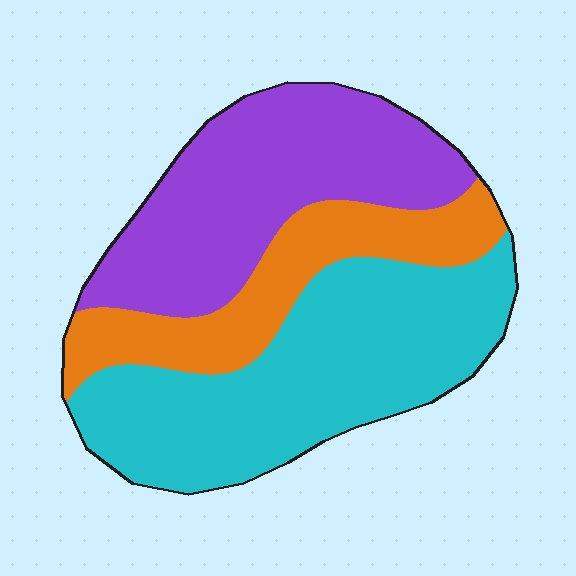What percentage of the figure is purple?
Purple takes up about one third (1/3) of the figure.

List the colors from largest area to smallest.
From largest to smallest: cyan, purple, orange.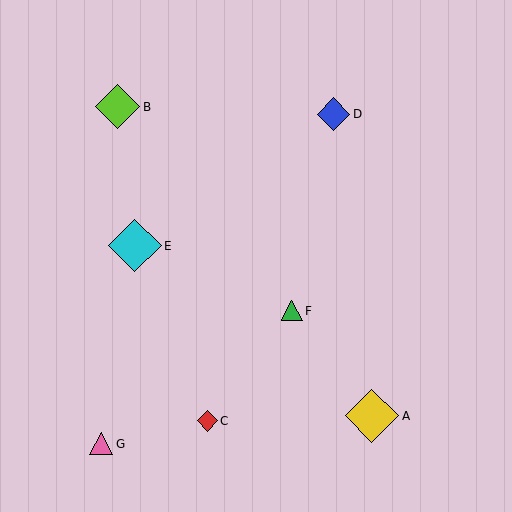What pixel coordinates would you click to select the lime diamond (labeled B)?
Click at (118, 107) to select the lime diamond B.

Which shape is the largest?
The yellow diamond (labeled A) is the largest.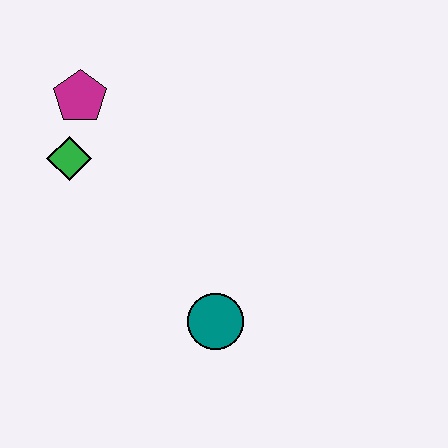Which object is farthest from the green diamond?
The teal circle is farthest from the green diamond.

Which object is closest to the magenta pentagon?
The green diamond is closest to the magenta pentagon.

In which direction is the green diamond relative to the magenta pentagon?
The green diamond is below the magenta pentagon.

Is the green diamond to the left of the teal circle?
Yes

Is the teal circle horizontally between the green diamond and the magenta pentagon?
No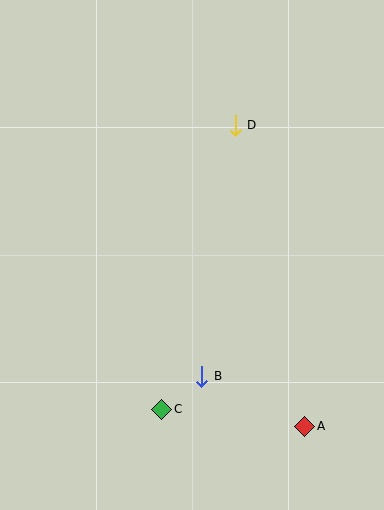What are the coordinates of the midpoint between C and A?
The midpoint between C and A is at (233, 418).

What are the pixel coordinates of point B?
Point B is at (202, 376).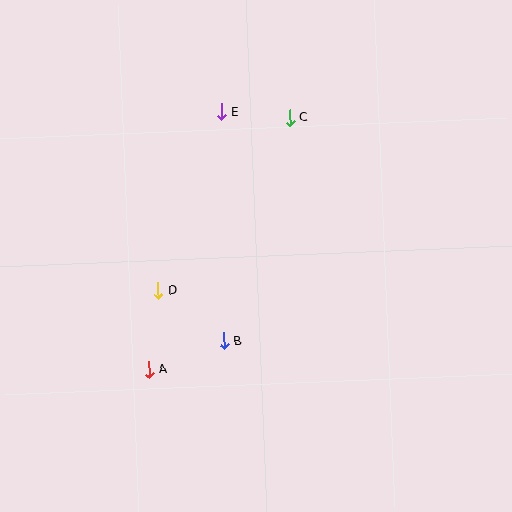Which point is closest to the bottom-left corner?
Point A is closest to the bottom-left corner.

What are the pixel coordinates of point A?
Point A is at (149, 370).